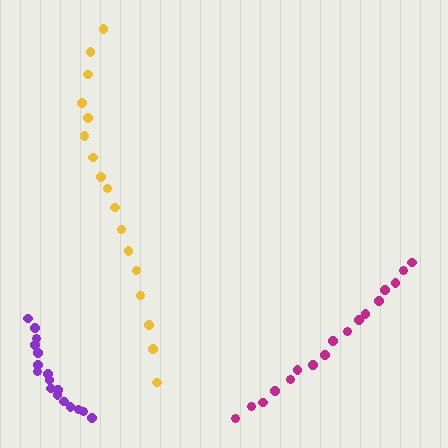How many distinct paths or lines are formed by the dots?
There are 3 distinct paths.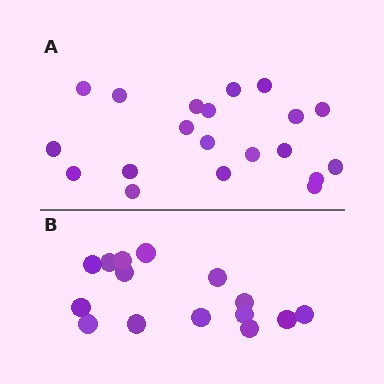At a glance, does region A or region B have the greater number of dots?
Region A (the top region) has more dots.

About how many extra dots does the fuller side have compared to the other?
Region A has about 5 more dots than region B.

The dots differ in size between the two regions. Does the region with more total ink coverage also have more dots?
No. Region B has more total ink coverage because its dots are larger, but region A actually contains more individual dots. Total area can be misleading — the number of items is what matters here.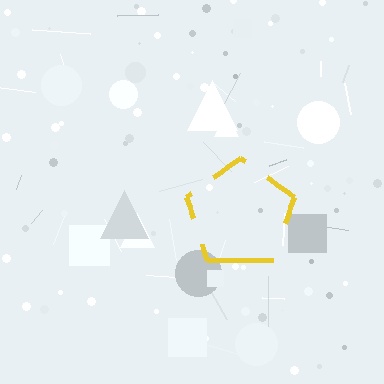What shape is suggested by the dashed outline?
The dashed outline suggests a pentagon.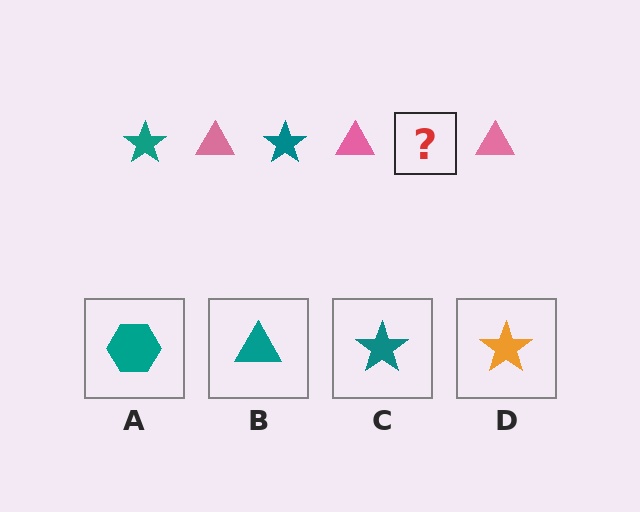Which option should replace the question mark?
Option C.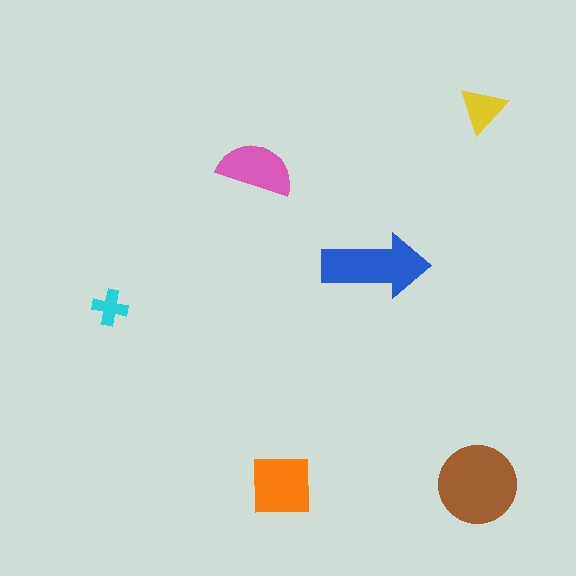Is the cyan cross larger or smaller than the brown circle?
Smaller.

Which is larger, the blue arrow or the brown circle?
The brown circle.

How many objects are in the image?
There are 6 objects in the image.